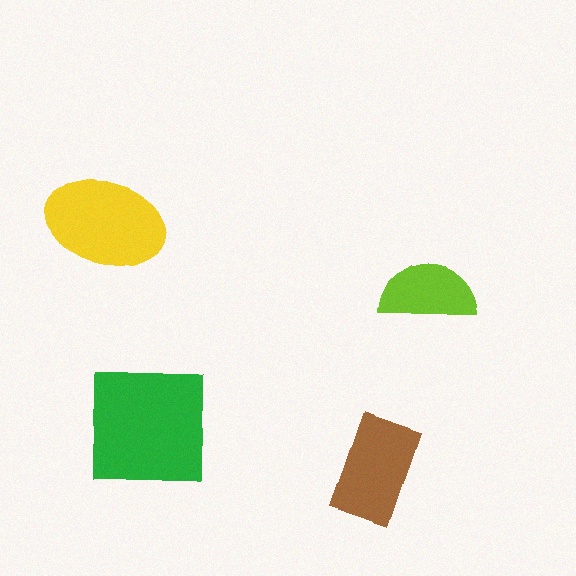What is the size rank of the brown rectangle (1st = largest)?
3rd.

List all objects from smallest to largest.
The lime semicircle, the brown rectangle, the yellow ellipse, the green square.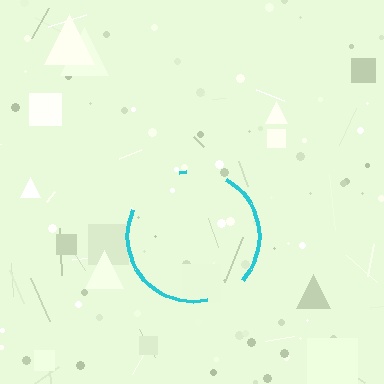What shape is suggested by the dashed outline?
The dashed outline suggests a circle.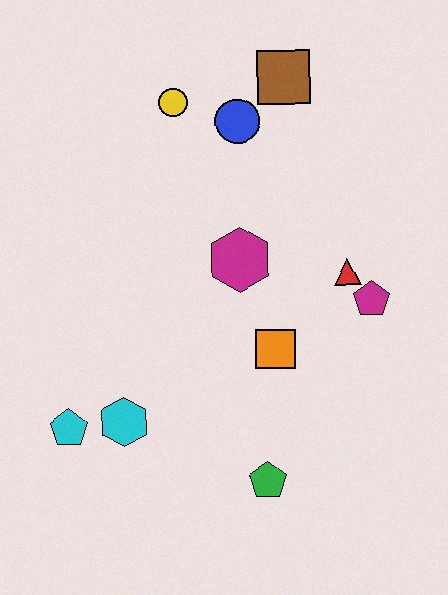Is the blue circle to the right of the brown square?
No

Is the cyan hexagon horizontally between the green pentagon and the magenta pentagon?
No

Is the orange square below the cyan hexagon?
No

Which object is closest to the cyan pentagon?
The cyan hexagon is closest to the cyan pentagon.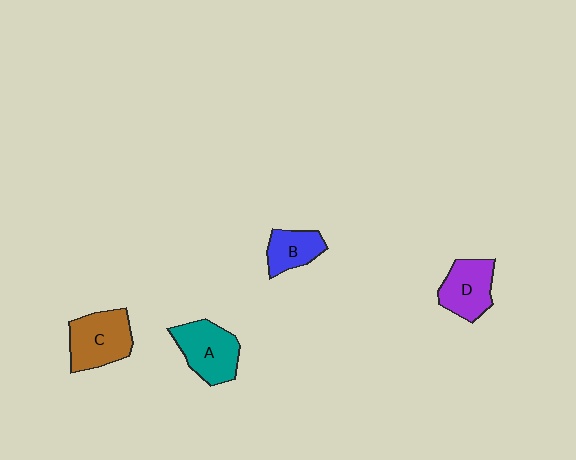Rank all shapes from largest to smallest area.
From largest to smallest: C (brown), A (teal), D (purple), B (blue).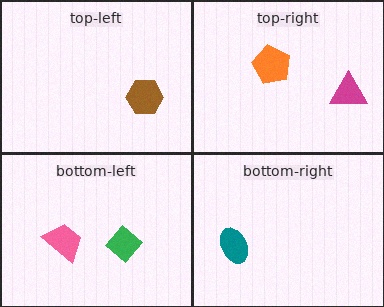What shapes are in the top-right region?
The magenta triangle, the orange pentagon.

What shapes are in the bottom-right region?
The teal ellipse.